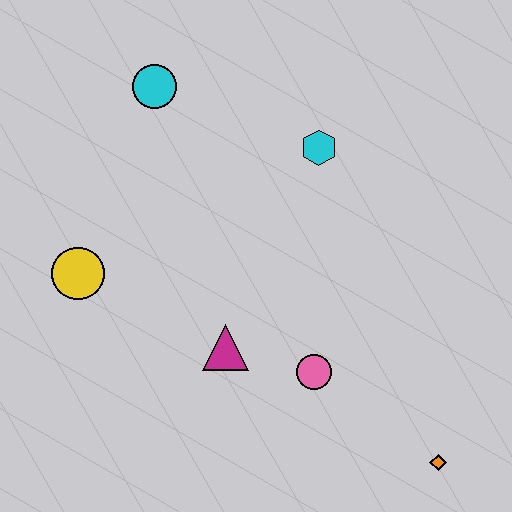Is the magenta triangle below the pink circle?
No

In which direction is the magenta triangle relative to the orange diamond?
The magenta triangle is to the left of the orange diamond.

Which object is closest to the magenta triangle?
The pink circle is closest to the magenta triangle.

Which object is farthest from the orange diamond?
The cyan circle is farthest from the orange diamond.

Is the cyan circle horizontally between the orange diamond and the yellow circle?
Yes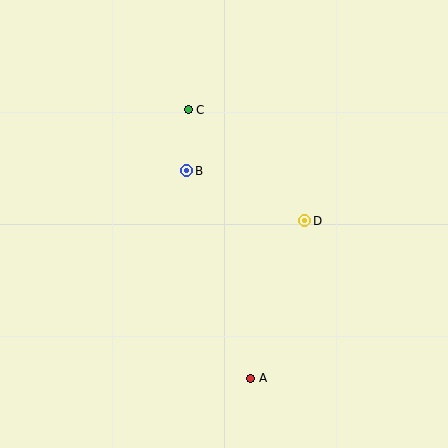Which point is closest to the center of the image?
Point B at (187, 171) is closest to the center.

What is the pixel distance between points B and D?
The distance between B and D is 128 pixels.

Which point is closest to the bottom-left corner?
Point A is closest to the bottom-left corner.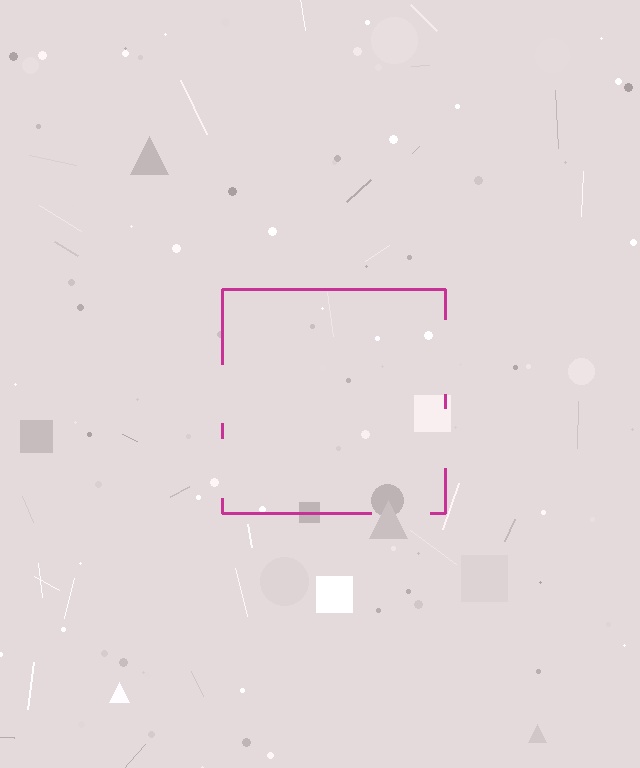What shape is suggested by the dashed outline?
The dashed outline suggests a square.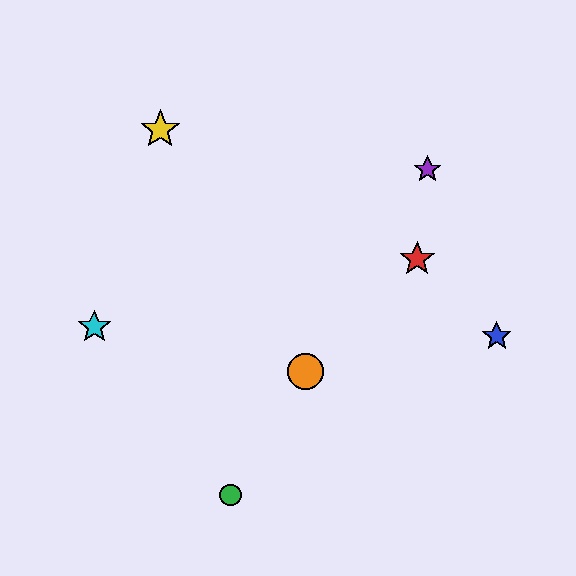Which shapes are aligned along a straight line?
The green circle, the purple star, the orange circle are aligned along a straight line.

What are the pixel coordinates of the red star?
The red star is at (417, 259).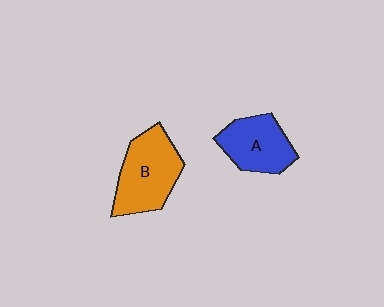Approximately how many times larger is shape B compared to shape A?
Approximately 1.3 times.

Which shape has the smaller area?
Shape A (blue).